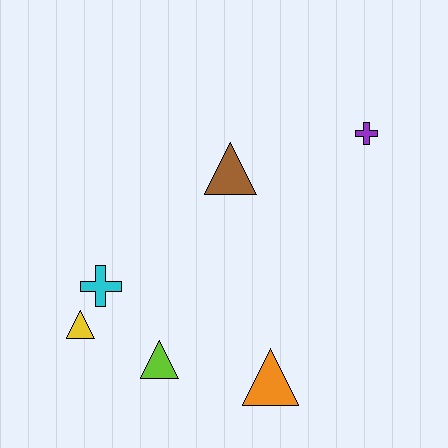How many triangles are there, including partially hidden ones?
There are 4 triangles.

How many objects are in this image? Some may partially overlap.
There are 6 objects.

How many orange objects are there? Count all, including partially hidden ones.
There is 1 orange object.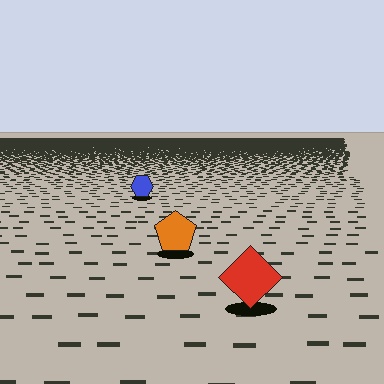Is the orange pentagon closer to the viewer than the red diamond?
No. The red diamond is closer — you can tell from the texture gradient: the ground texture is coarser near it.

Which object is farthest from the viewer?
The blue hexagon is farthest from the viewer. It appears smaller and the ground texture around it is denser.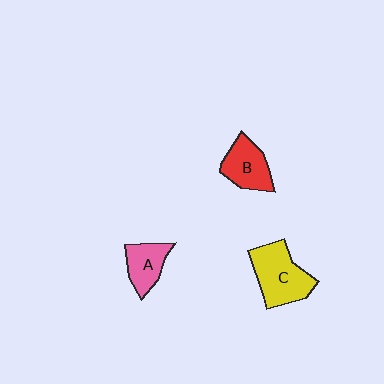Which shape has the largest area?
Shape C (yellow).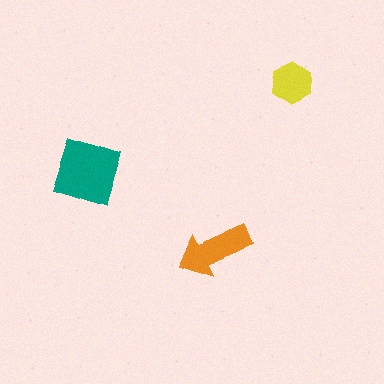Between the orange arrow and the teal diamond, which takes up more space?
The teal diamond.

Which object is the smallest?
The yellow hexagon.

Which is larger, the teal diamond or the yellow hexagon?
The teal diamond.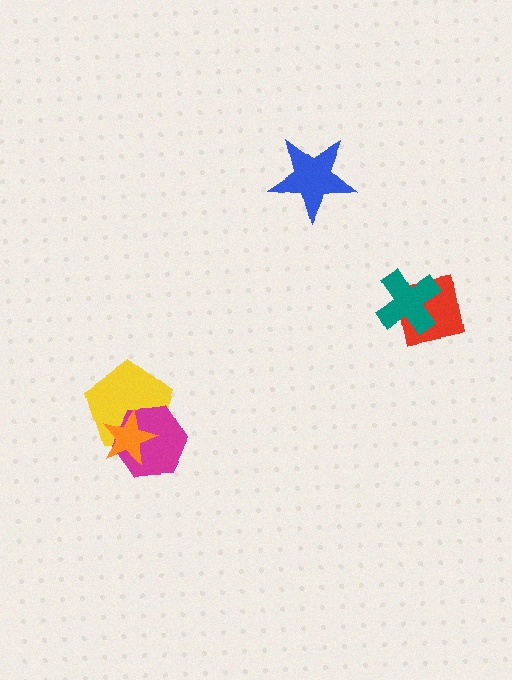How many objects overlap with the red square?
1 object overlaps with the red square.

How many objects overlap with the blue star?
0 objects overlap with the blue star.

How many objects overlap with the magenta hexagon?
2 objects overlap with the magenta hexagon.